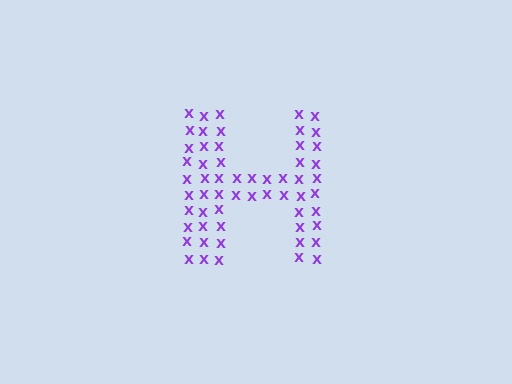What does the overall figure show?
The overall figure shows the letter H.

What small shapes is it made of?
It is made of small letter X's.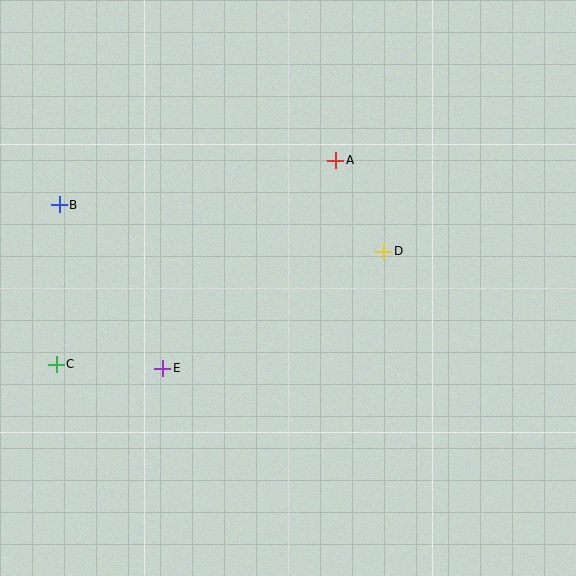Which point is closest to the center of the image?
Point D at (384, 251) is closest to the center.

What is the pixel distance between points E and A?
The distance between E and A is 271 pixels.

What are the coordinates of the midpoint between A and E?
The midpoint between A and E is at (249, 264).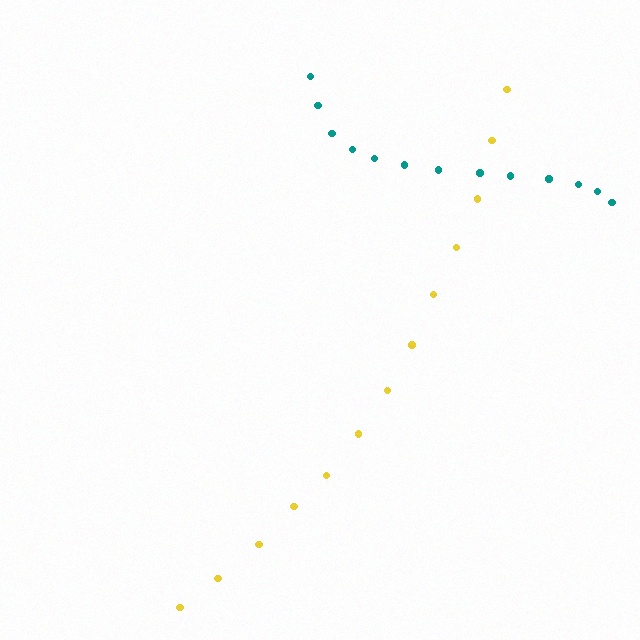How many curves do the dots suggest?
There are 2 distinct paths.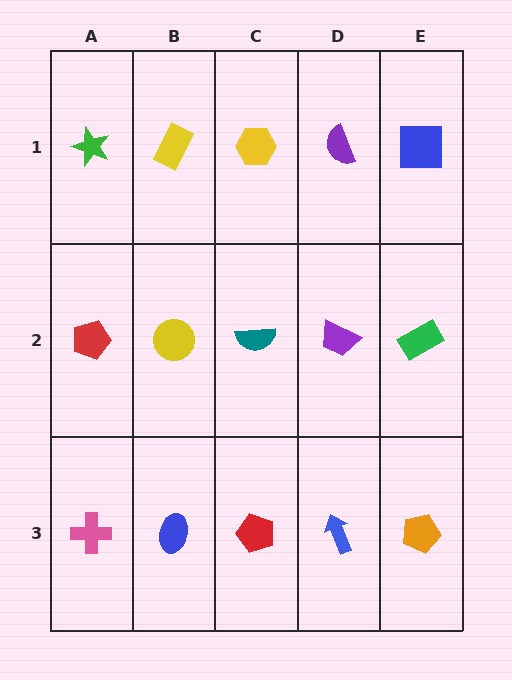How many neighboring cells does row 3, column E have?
2.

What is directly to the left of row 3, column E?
A blue arrow.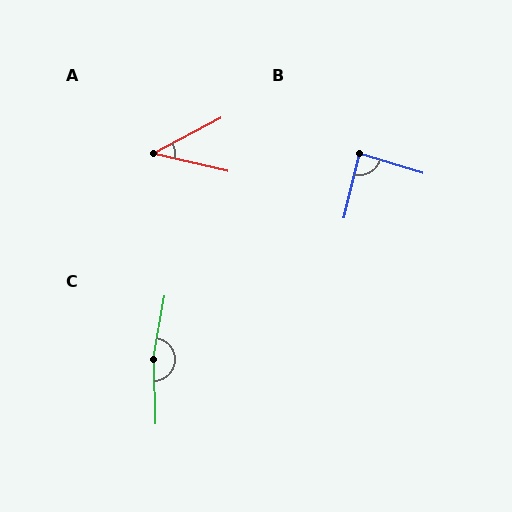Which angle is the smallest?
A, at approximately 41 degrees.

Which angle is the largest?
C, at approximately 169 degrees.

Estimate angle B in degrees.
Approximately 86 degrees.